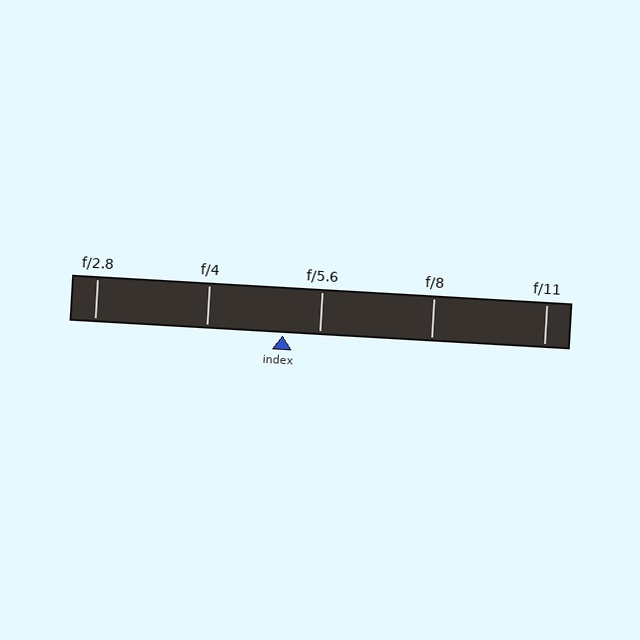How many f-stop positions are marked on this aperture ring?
There are 5 f-stop positions marked.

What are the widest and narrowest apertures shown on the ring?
The widest aperture shown is f/2.8 and the narrowest is f/11.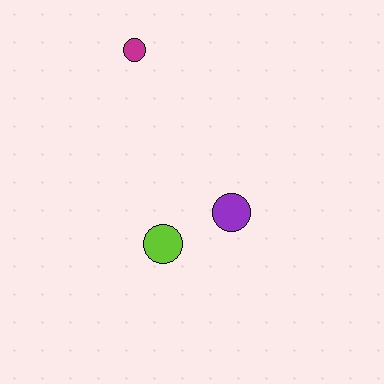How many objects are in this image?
There are 3 objects.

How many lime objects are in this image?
There is 1 lime object.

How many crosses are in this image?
There are no crosses.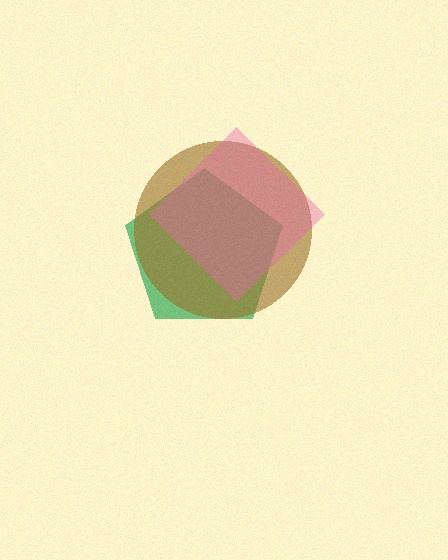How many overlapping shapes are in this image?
There are 3 overlapping shapes in the image.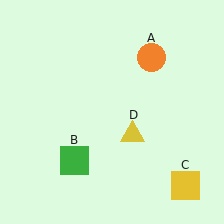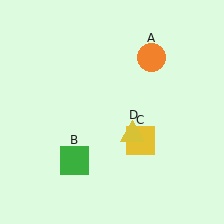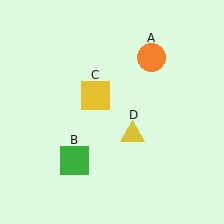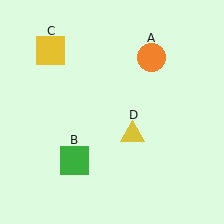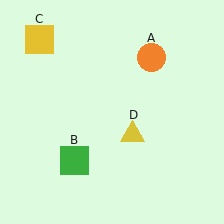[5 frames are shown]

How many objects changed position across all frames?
1 object changed position: yellow square (object C).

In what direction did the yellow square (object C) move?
The yellow square (object C) moved up and to the left.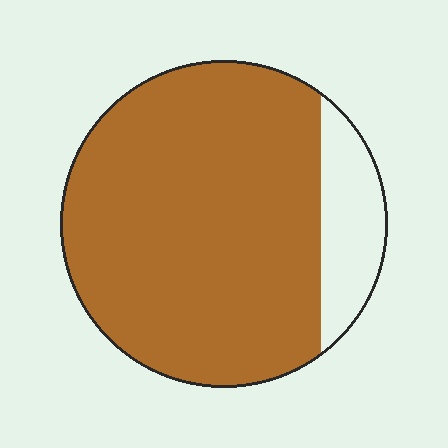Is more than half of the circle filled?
Yes.